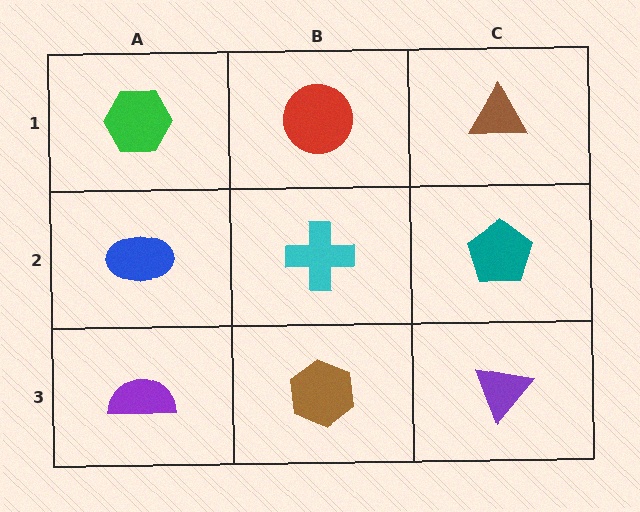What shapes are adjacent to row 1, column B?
A cyan cross (row 2, column B), a green hexagon (row 1, column A), a brown triangle (row 1, column C).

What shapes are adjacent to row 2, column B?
A red circle (row 1, column B), a brown hexagon (row 3, column B), a blue ellipse (row 2, column A), a teal pentagon (row 2, column C).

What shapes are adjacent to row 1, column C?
A teal pentagon (row 2, column C), a red circle (row 1, column B).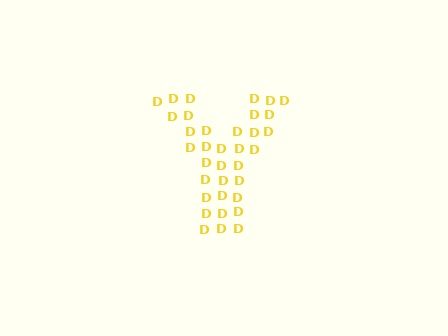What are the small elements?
The small elements are letter D's.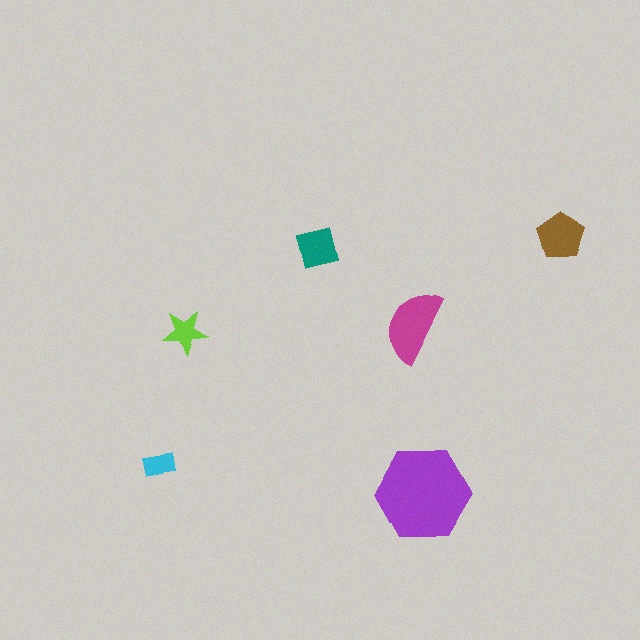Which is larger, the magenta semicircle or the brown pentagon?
The magenta semicircle.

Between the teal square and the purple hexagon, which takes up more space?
The purple hexagon.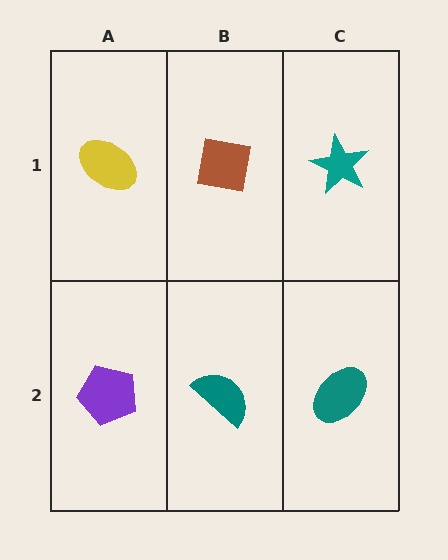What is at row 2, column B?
A teal semicircle.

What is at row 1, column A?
A yellow ellipse.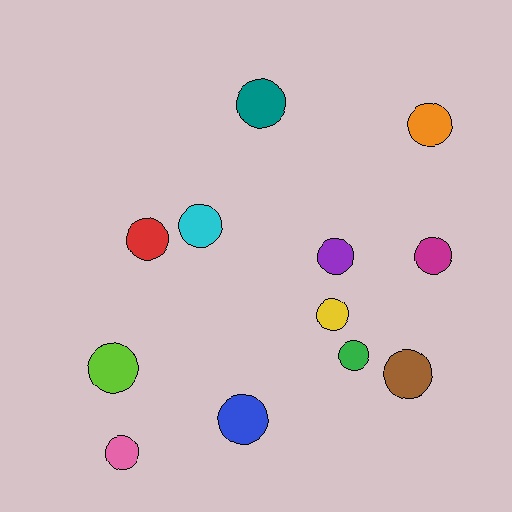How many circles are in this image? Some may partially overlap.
There are 12 circles.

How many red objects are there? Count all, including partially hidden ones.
There is 1 red object.